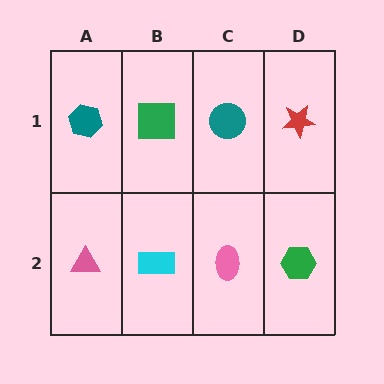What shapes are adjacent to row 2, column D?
A red star (row 1, column D), a pink ellipse (row 2, column C).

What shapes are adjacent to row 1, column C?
A pink ellipse (row 2, column C), a green square (row 1, column B), a red star (row 1, column D).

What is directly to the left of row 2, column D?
A pink ellipse.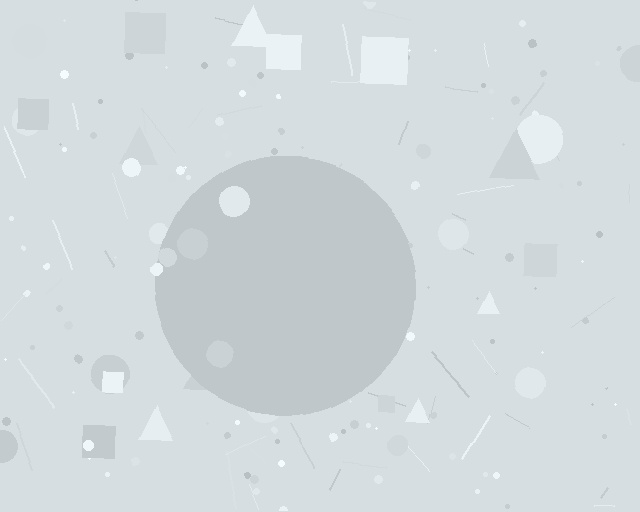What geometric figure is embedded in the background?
A circle is embedded in the background.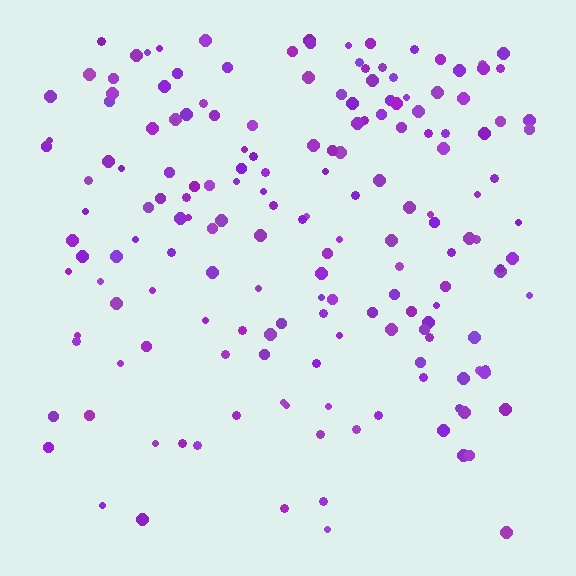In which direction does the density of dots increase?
From bottom to top, with the top side densest.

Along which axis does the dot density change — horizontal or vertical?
Vertical.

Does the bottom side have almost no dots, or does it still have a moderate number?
Still a moderate number, just noticeably fewer than the top.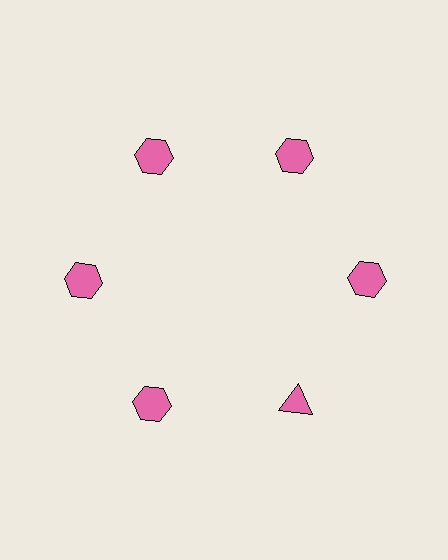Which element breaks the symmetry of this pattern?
The pink triangle at roughly the 5 o'clock position breaks the symmetry. All other shapes are pink hexagons.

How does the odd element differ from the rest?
It has a different shape: triangle instead of hexagon.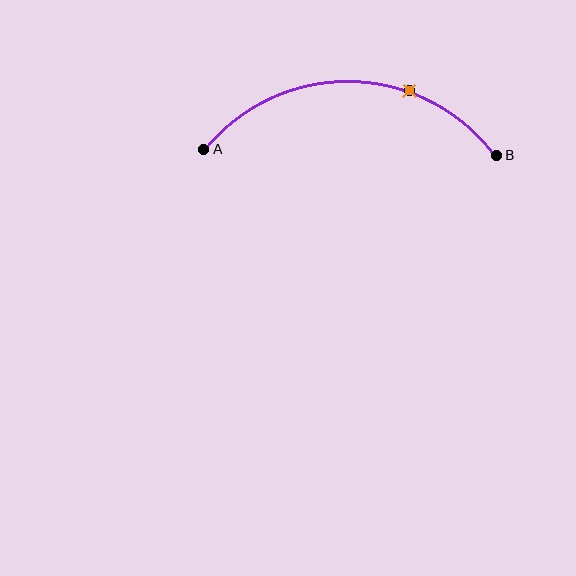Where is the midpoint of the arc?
The arc midpoint is the point on the curve farthest from the straight line joining A and B. It sits above that line.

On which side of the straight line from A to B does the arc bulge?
The arc bulges above the straight line connecting A and B.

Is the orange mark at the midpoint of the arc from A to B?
No. The orange mark lies on the arc but is closer to endpoint B. The arc midpoint would be at the point on the curve equidistant along the arc from both A and B.